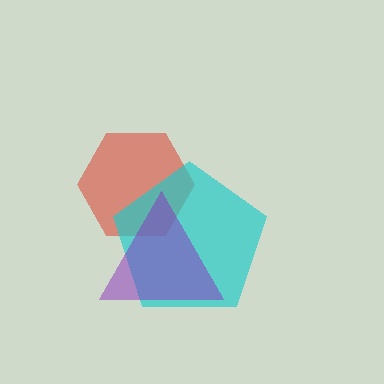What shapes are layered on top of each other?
The layered shapes are: a red hexagon, a cyan pentagon, a purple triangle.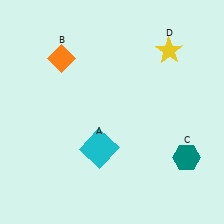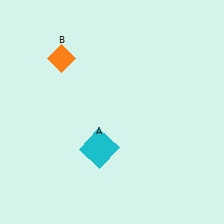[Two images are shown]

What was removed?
The teal hexagon (C), the yellow star (D) were removed in Image 2.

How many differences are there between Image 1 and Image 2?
There are 2 differences between the two images.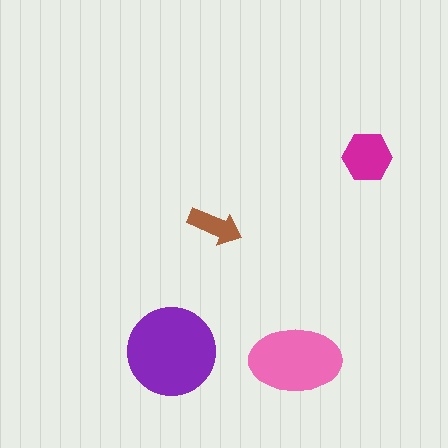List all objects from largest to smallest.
The purple circle, the pink ellipse, the magenta hexagon, the brown arrow.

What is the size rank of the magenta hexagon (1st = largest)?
3rd.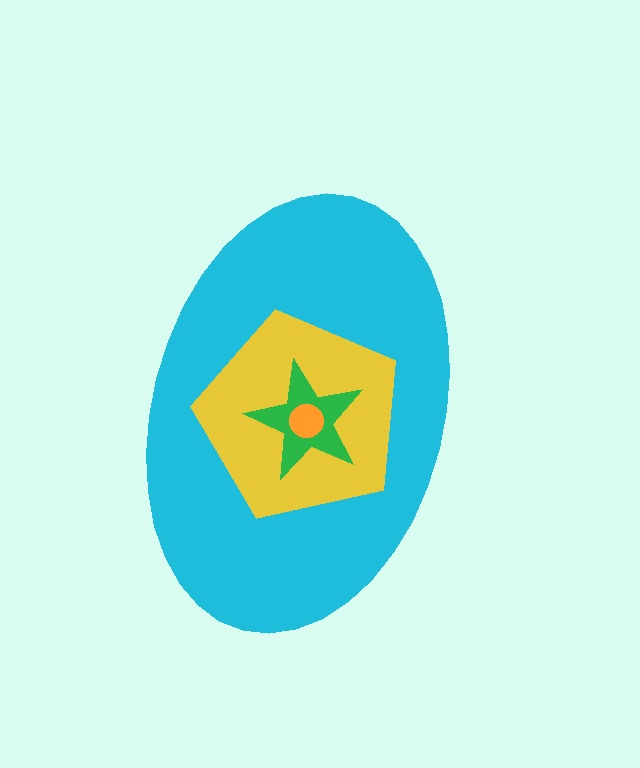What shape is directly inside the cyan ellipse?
The yellow pentagon.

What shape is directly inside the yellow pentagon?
The green star.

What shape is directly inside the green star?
The orange circle.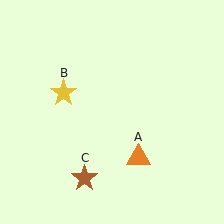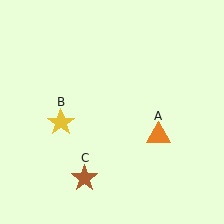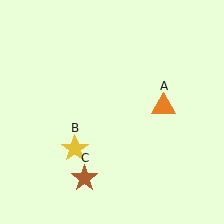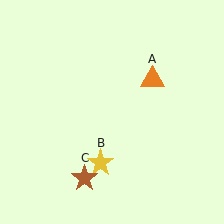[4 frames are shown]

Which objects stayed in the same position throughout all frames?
Brown star (object C) remained stationary.